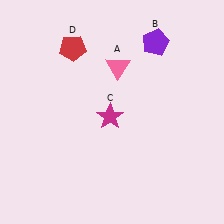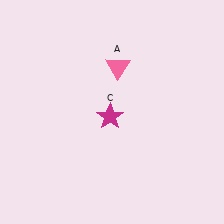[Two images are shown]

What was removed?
The purple pentagon (B), the red pentagon (D) were removed in Image 2.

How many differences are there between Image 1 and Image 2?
There are 2 differences between the two images.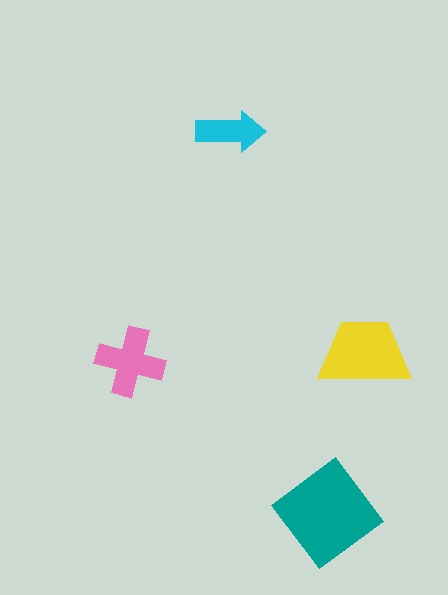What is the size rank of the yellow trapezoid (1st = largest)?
2nd.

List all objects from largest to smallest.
The teal diamond, the yellow trapezoid, the pink cross, the cyan arrow.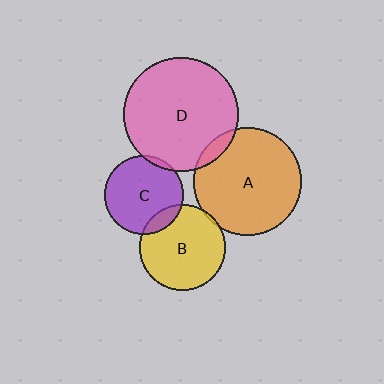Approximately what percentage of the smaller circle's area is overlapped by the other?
Approximately 15%.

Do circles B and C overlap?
Yes.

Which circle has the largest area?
Circle D (pink).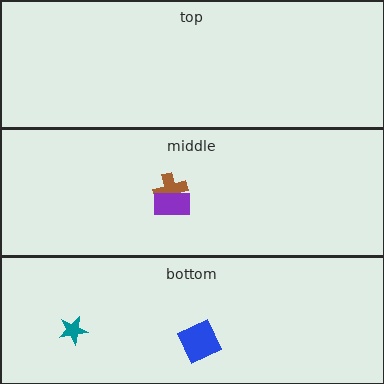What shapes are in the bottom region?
The blue square, the teal star.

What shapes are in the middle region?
The brown cross, the purple rectangle.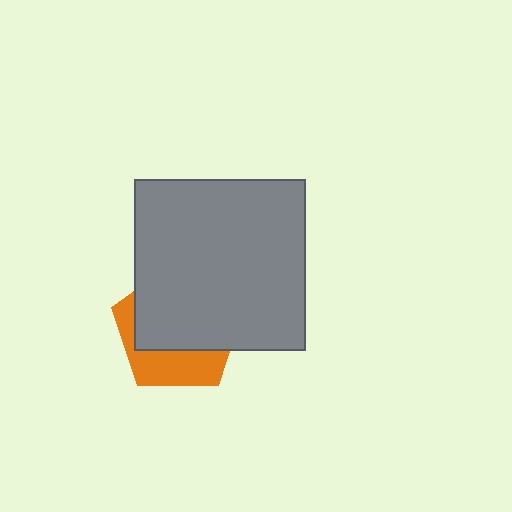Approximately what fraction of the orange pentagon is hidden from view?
Roughly 65% of the orange pentagon is hidden behind the gray square.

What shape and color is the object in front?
The object in front is a gray square.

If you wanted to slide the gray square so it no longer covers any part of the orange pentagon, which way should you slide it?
Slide it up — that is the most direct way to separate the two shapes.